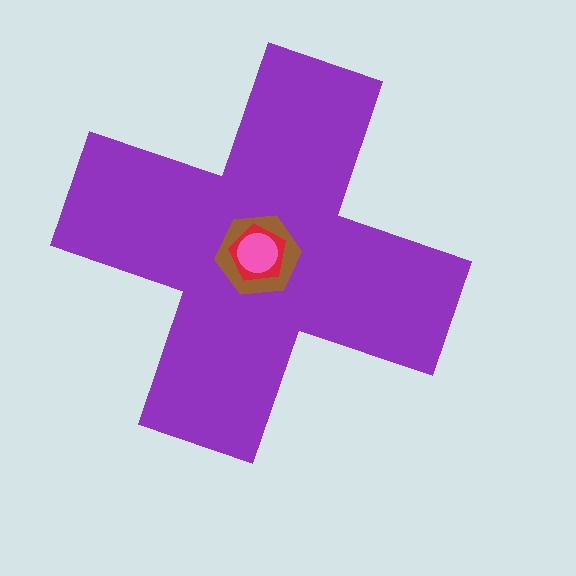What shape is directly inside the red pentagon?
The pink circle.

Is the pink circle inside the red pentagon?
Yes.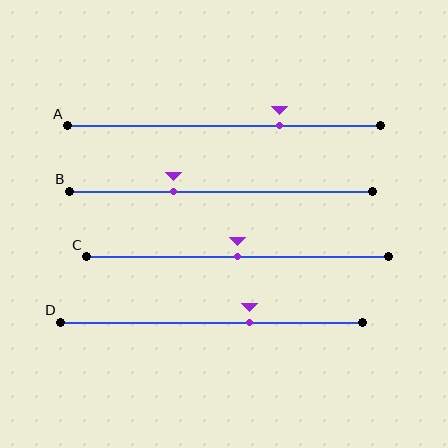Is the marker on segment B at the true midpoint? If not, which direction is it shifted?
No, the marker on segment B is shifted to the left by about 16% of the segment length.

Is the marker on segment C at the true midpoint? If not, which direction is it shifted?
Yes, the marker on segment C is at the true midpoint.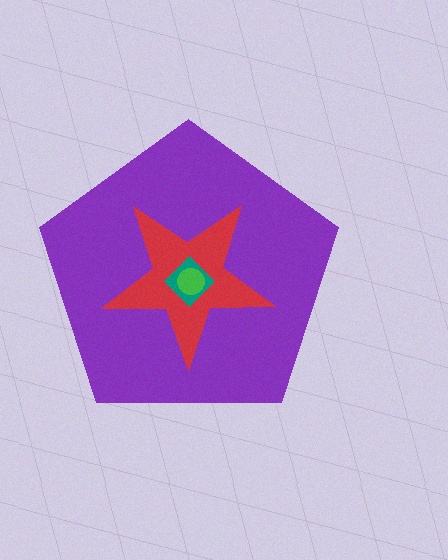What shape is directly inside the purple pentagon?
The red star.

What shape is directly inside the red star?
The teal diamond.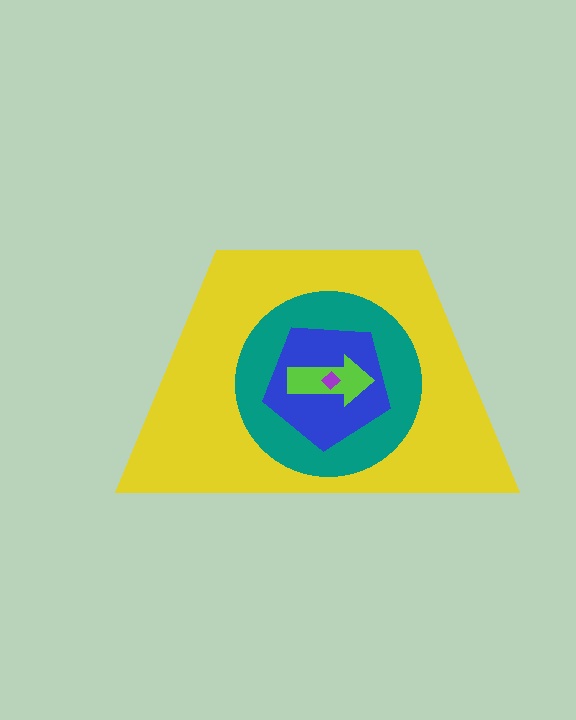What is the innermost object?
The purple diamond.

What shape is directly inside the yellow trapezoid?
The teal circle.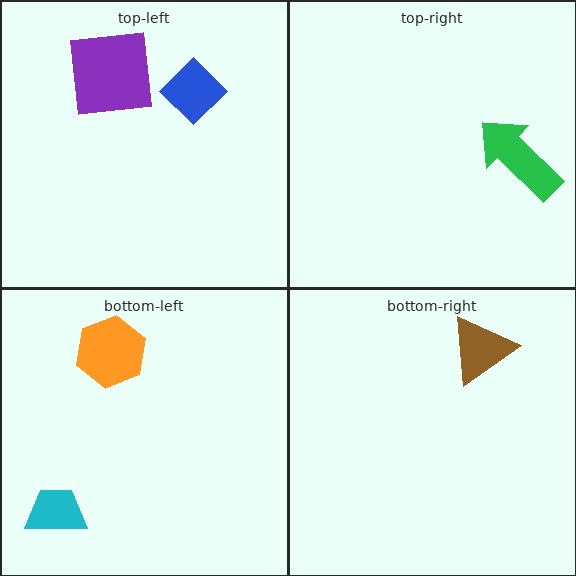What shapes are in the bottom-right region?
The brown triangle.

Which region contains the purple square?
The top-left region.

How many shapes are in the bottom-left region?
2.